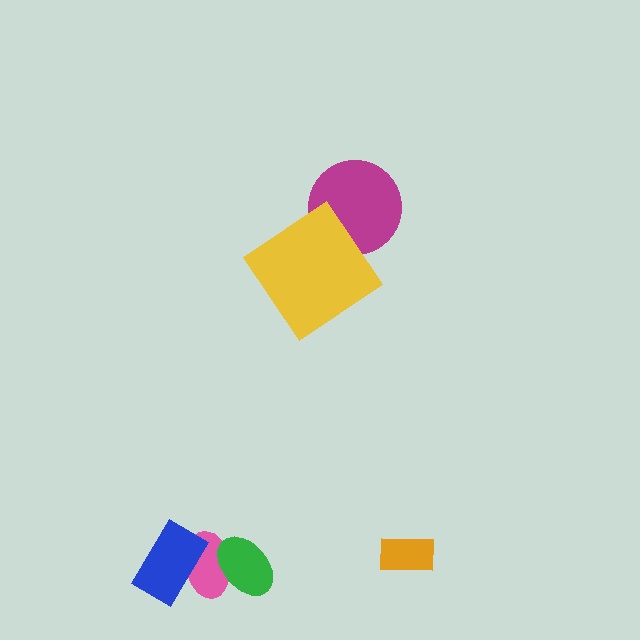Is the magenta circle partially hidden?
Yes, it is partially covered by another shape.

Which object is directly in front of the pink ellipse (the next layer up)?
The green ellipse is directly in front of the pink ellipse.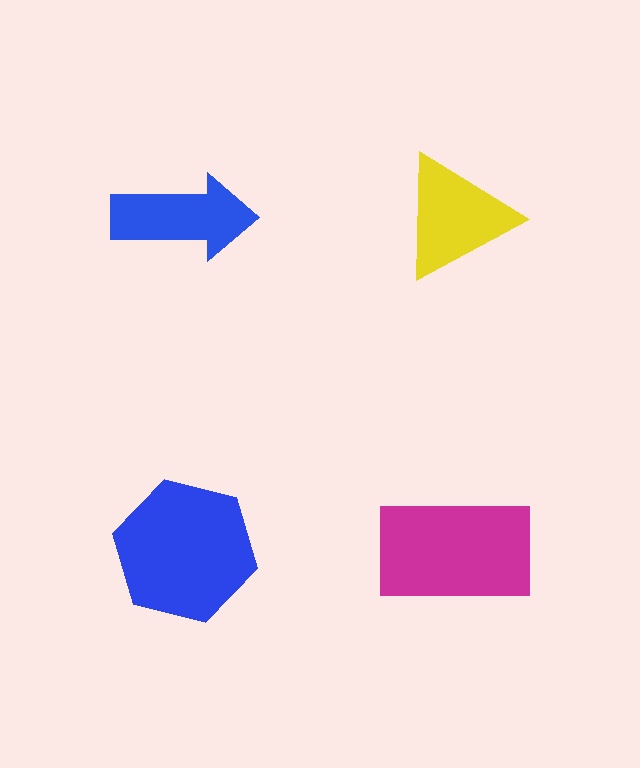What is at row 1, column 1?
A blue arrow.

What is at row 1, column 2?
A yellow triangle.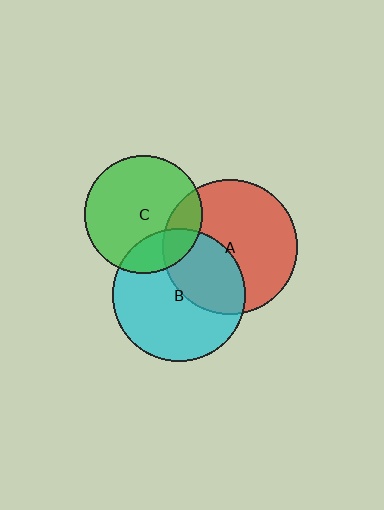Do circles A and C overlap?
Yes.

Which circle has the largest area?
Circle A (red).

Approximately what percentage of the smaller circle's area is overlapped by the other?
Approximately 20%.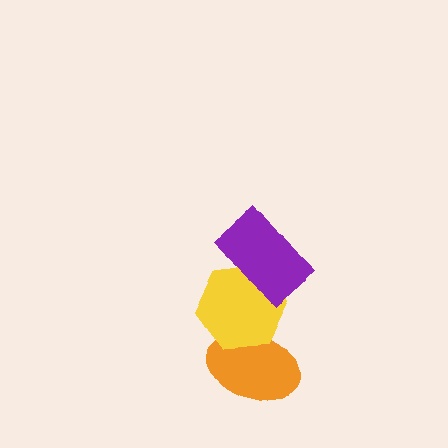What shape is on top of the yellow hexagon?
The purple rectangle is on top of the yellow hexagon.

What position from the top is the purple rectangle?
The purple rectangle is 1st from the top.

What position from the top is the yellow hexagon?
The yellow hexagon is 2nd from the top.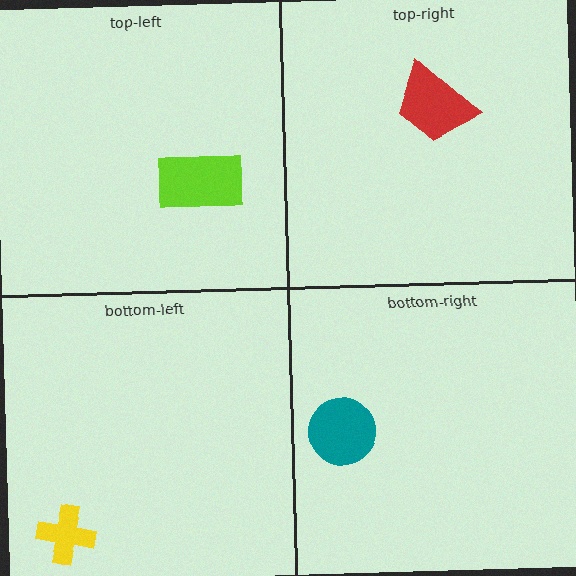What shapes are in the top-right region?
The red trapezoid.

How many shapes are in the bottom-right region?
1.